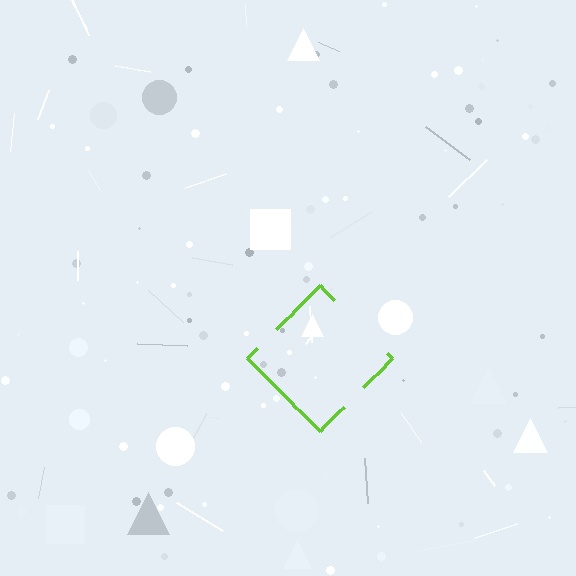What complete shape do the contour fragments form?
The contour fragments form a diamond.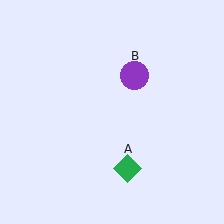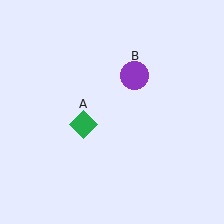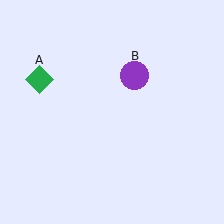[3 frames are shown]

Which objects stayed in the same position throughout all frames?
Purple circle (object B) remained stationary.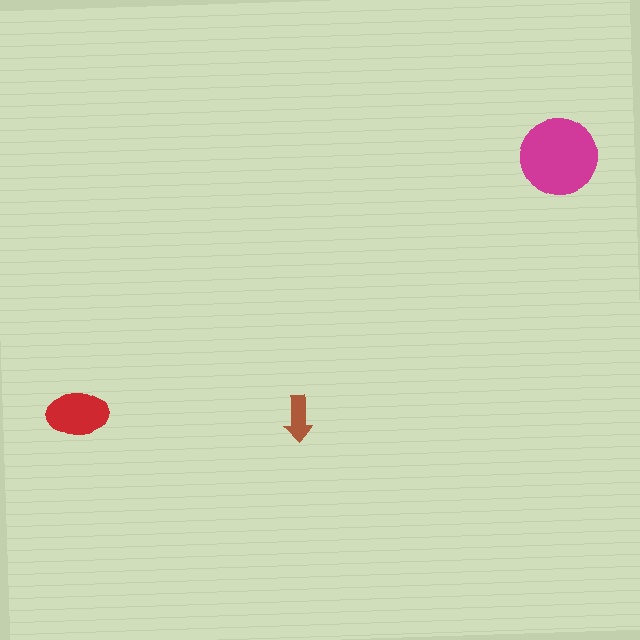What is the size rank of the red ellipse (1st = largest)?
2nd.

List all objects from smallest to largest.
The brown arrow, the red ellipse, the magenta circle.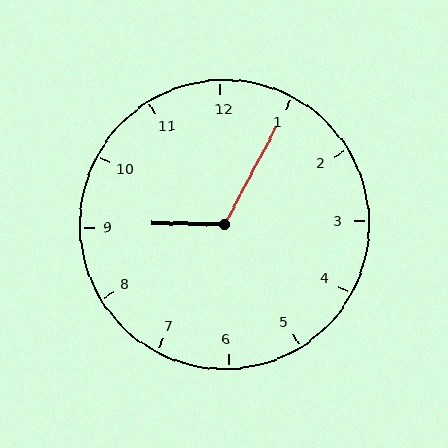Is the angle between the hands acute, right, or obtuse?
It is obtuse.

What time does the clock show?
9:05.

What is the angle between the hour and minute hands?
Approximately 118 degrees.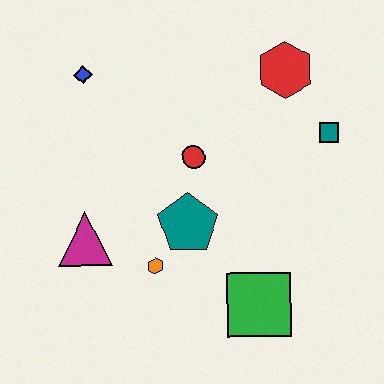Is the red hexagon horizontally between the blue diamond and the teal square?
Yes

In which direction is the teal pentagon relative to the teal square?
The teal pentagon is to the left of the teal square.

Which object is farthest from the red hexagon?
The magenta triangle is farthest from the red hexagon.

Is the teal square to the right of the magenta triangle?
Yes